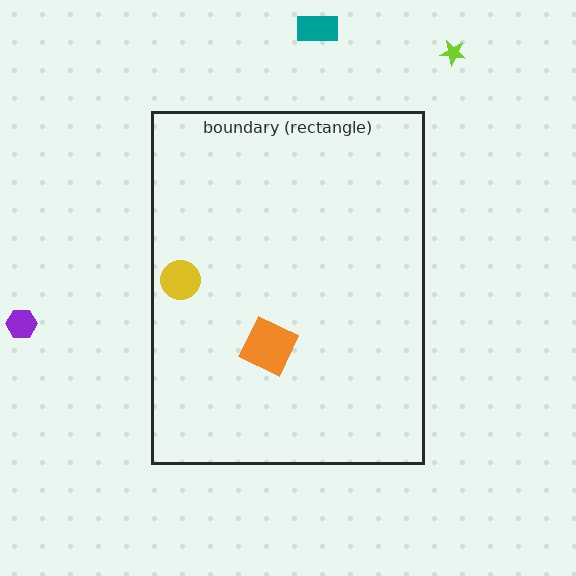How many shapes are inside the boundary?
2 inside, 3 outside.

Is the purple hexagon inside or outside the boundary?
Outside.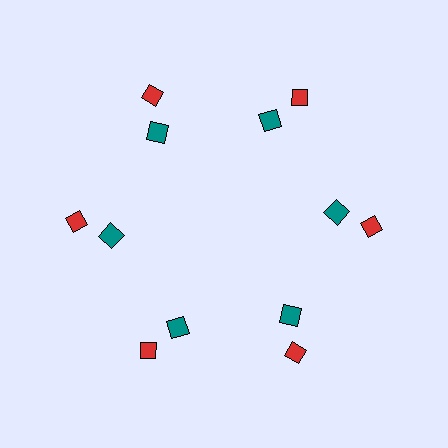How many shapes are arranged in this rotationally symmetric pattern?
There are 12 shapes, arranged in 6 groups of 2.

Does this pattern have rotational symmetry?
Yes, this pattern has 6-fold rotational symmetry. It looks the same after rotating 60 degrees around the center.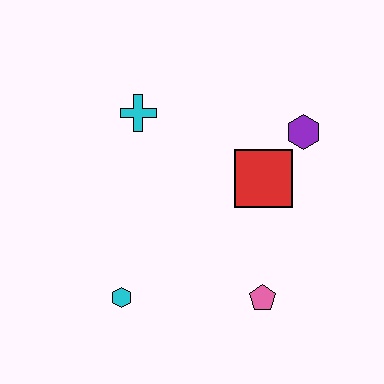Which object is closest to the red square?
The purple hexagon is closest to the red square.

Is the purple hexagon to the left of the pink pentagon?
No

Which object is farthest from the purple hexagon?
The cyan hexagon is farthest from the purple hexagon.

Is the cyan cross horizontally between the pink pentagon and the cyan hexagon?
Yes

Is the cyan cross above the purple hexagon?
Yes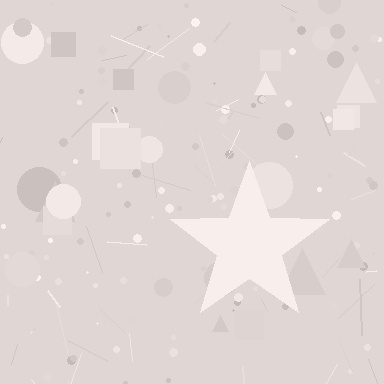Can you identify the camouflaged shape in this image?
The camouflaged shape is a star.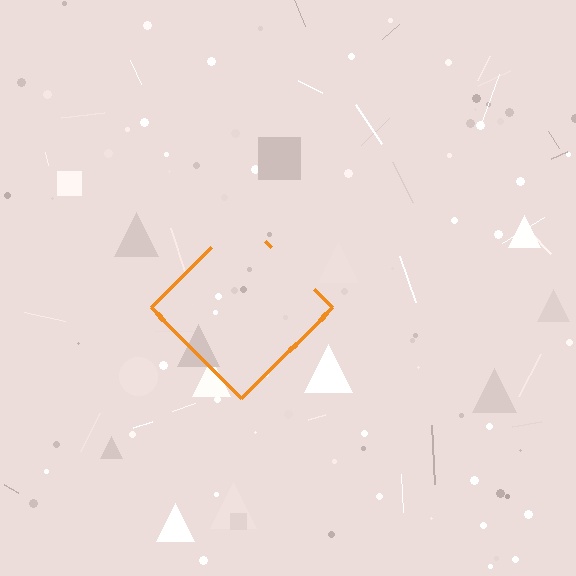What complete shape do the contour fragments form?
The contour fragments form a diamond.